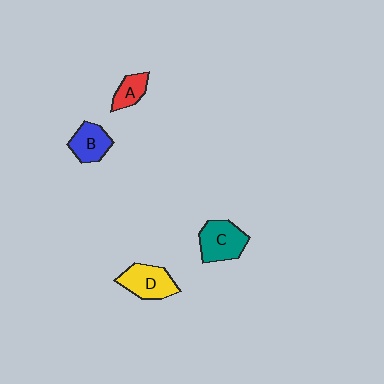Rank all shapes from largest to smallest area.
From largest to smallest: C (teal), D (yellow), B (blue), A (red).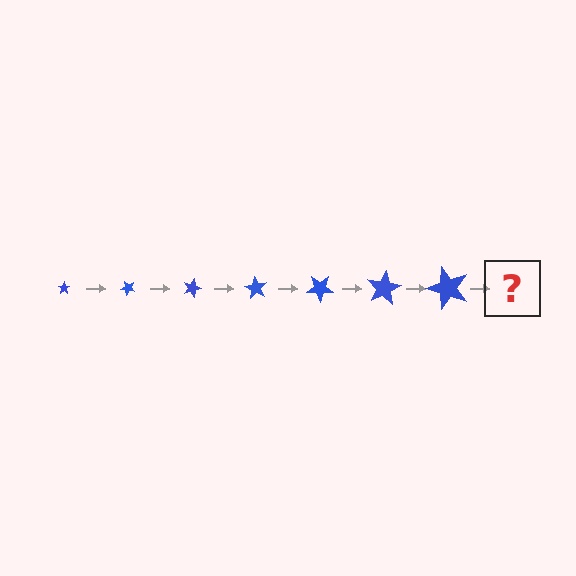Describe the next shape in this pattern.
It should be a star, larger than the previous one and rotated 315 degrees from the start.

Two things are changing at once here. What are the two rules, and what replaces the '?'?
The two rules are that the star grows larger each step and it rotates 45 degrees each step. The '?' should be a star, larger than the previous one and rotated 315 degrees from the start.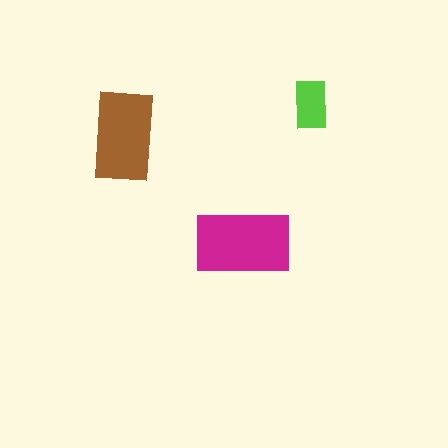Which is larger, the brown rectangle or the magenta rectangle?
The magenta one.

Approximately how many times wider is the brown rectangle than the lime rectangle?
About 2 times wider.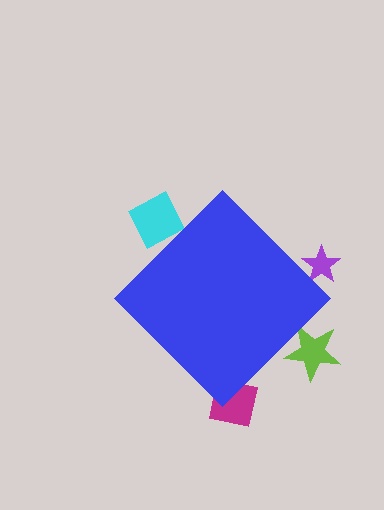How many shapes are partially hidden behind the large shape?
4 shapes are partially hidden.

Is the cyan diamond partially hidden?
Yes, the cyan diamond is partially hidden behind the blue diamond.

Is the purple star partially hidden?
Yes, the purple star is partially hidden behind the blue diamond.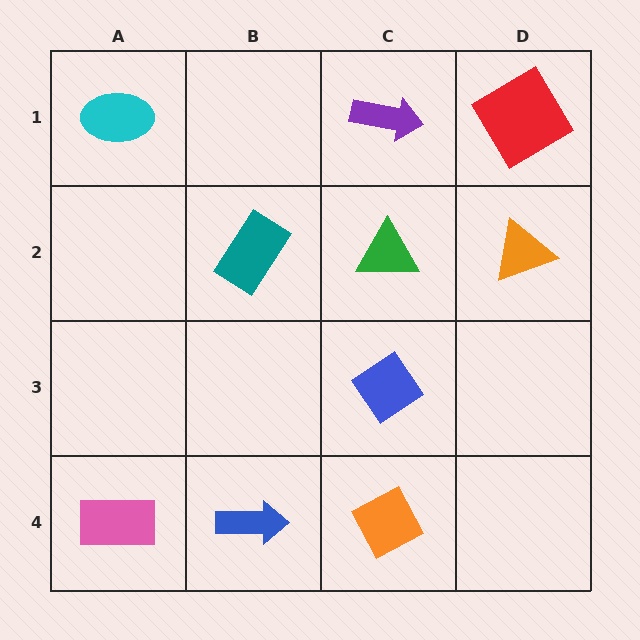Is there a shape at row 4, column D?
No, that cell is empty.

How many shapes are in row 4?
3 shapes.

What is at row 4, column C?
An orange diamond.